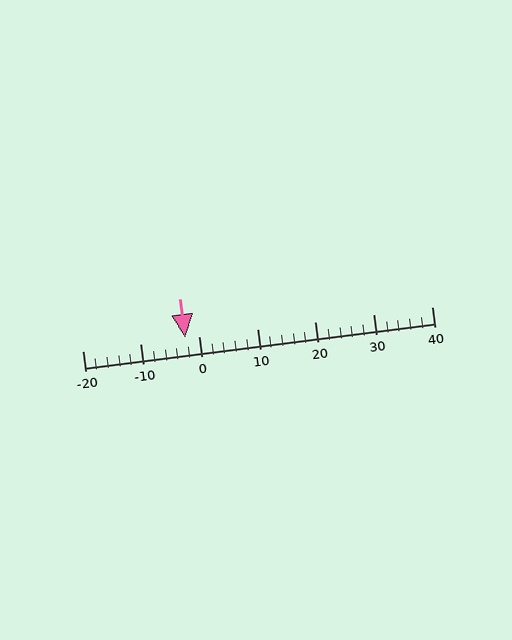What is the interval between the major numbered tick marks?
The major tick marks are spaced 10 units apart.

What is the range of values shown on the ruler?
The ruler shows values from -20 to 40.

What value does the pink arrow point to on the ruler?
The pink arrow points to approximately -2.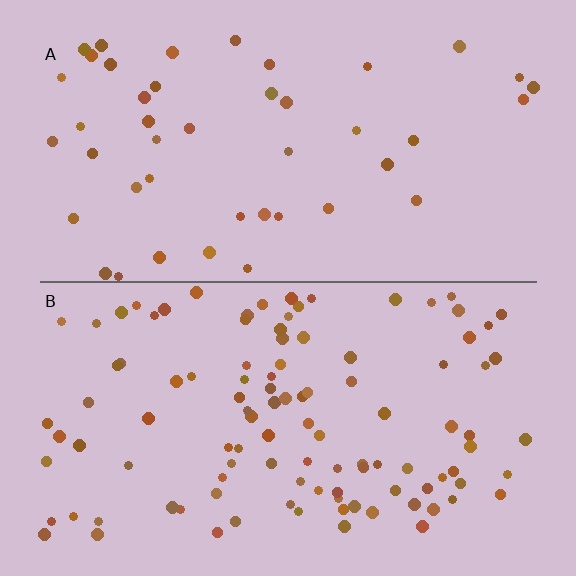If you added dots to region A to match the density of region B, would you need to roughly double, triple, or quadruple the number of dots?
Approximately double.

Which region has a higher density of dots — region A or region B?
B (the bottom).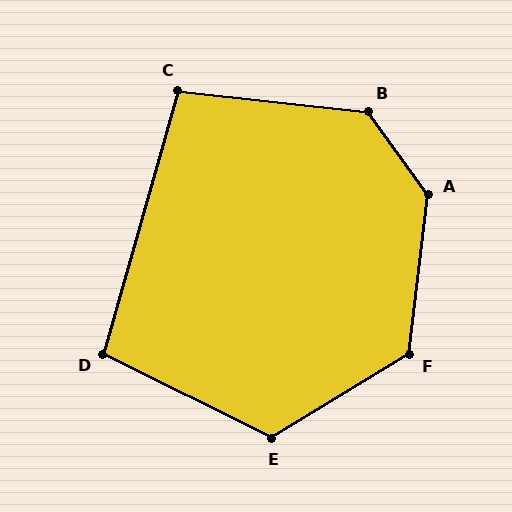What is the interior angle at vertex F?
Approximately 128 degrees (obtuse).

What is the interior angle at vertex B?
Approximately 132 degrees (obtuse).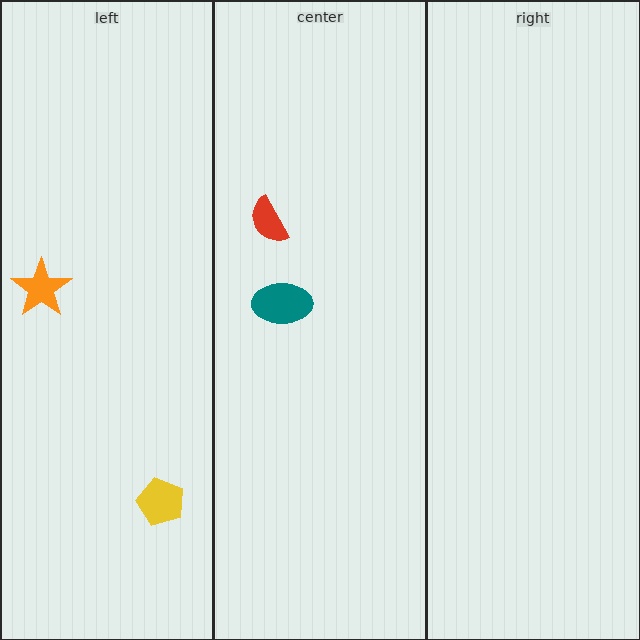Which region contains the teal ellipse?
The center region.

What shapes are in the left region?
The orange star, the yellow pentagon.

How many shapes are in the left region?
2.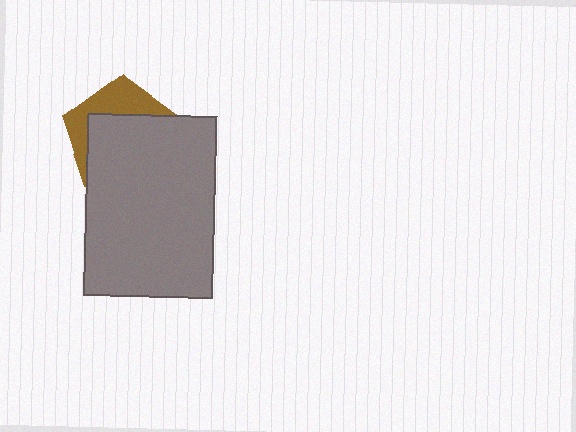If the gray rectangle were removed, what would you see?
You would see the complete brown pentagon.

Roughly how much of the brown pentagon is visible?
A small part of it is visible (roughly 34%).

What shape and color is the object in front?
The object in front is a gray rectangle.